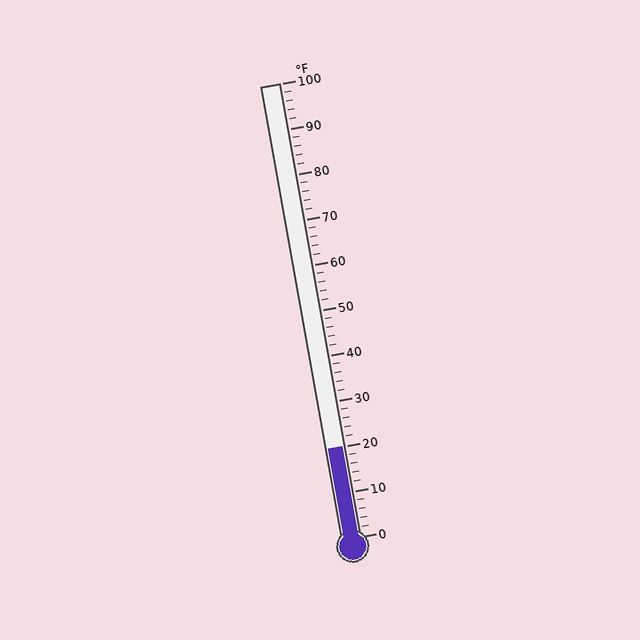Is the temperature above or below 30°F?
The temperature is below 30°F.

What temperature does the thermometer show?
The thermometer shows approximately 20°F.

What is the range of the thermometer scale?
The thermometer scale ranges from 0°F to 100°F.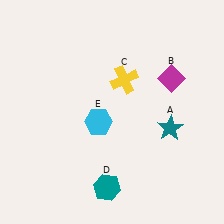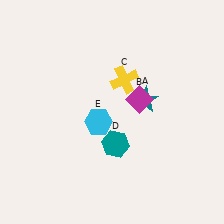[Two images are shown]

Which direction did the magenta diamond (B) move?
The magenta diamond (B) moved left.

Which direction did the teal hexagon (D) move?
The teal hexagon (D) moved up.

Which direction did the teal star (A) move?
The teal star (A) moved up.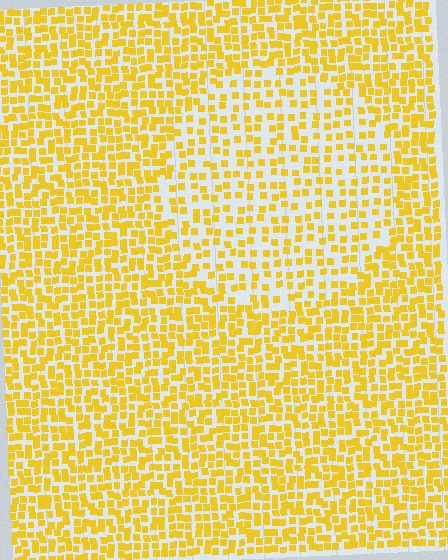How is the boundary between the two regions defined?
The boundary is defined by a change in element density (approximately 1.7x ratio). All elements are the same color, size, and shape.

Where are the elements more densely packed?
The elements are more densely packed outside the circle boundary.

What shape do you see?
I see a circle.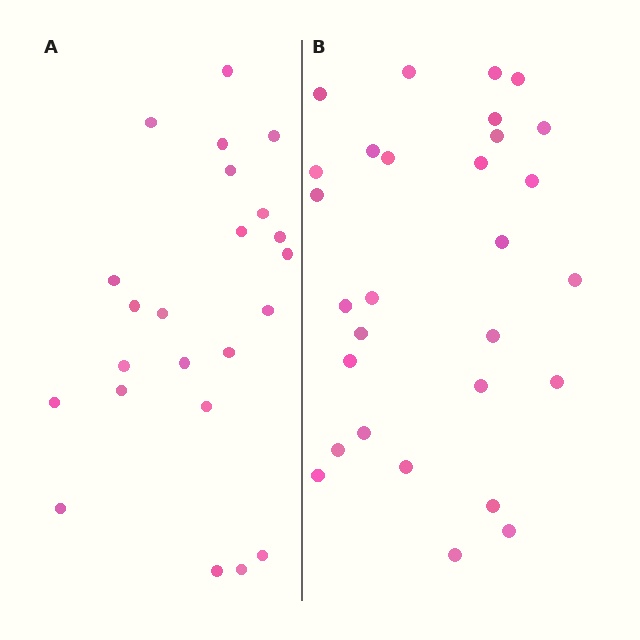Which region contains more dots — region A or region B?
Region B (the right region) has more dots.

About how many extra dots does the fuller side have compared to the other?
Region B has about 6 more dots than region A.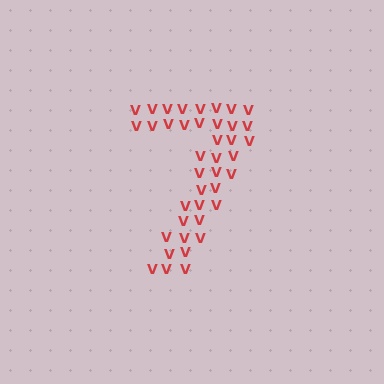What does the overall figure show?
The overall figure shows the digit 7.